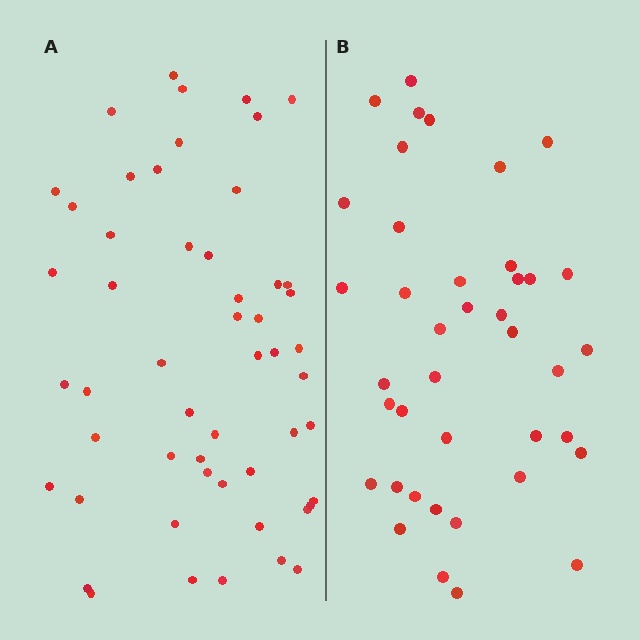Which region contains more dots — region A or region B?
Region A (the left region) has more dots.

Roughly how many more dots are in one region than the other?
Region A has approximately 15 more dots than region B.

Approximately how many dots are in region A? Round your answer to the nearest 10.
About 50 dots. (The exact count is 53, which rounds to 50.)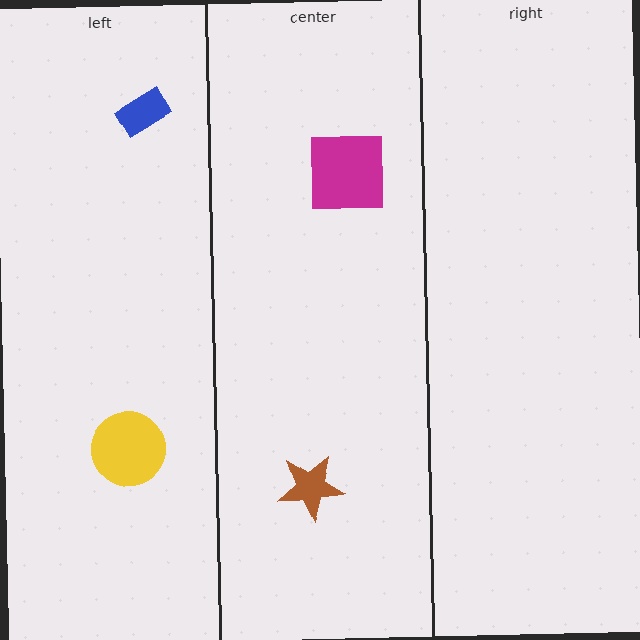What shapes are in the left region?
The yellow circle, the blue rectangle.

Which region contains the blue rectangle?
The left region.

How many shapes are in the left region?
2.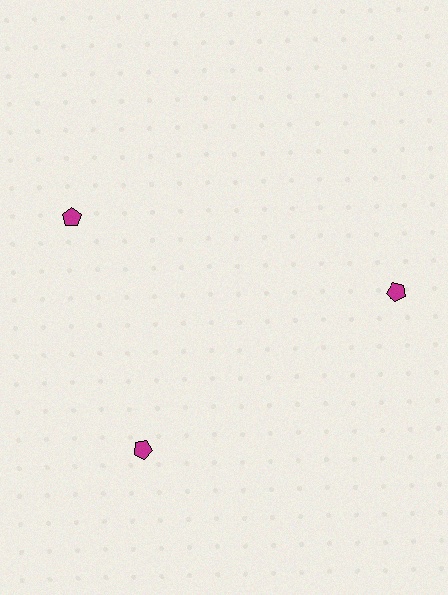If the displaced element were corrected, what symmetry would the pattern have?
It would have 3-fold rotational symmetry — the pattern would map onto itself every 120 degrees.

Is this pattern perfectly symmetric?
No. The 3 magenta pentagons are arranged in a ring, but one element near the 11 o'clock position is rotated out of alignment along the ring, breaking the 3-fold rotational symmetry.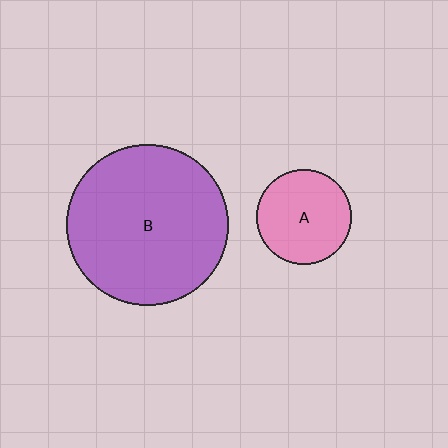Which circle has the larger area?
Circle B (purple).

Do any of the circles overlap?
No, none of the circles overlap.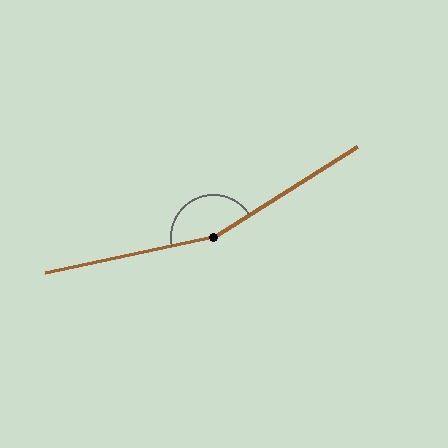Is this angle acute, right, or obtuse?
It is obtuse.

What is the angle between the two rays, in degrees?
Approximately 160 degrees.